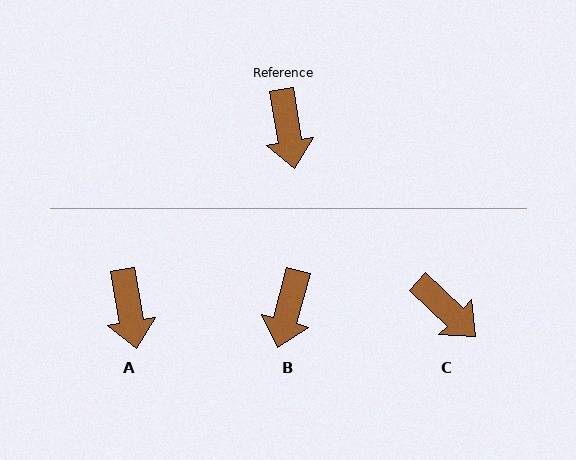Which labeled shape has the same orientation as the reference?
A.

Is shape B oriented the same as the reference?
No, it is off by about 25 degrees.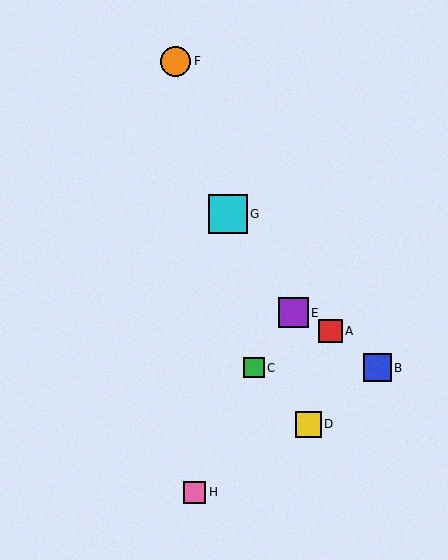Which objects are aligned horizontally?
Objects B, C are aligned horizontally.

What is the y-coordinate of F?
Object F is at y≈61.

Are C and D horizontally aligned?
No, C is at y≈368 and D is at y≈424.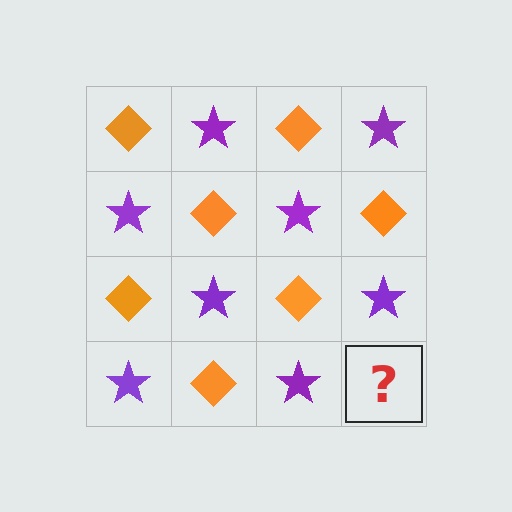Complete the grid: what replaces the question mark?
The question mark should be replaced with an orange diamond.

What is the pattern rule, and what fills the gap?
The rule is that it alternates orange diamond and purple star in a checkerboard pattern. The gap should be filled with an orange diamond.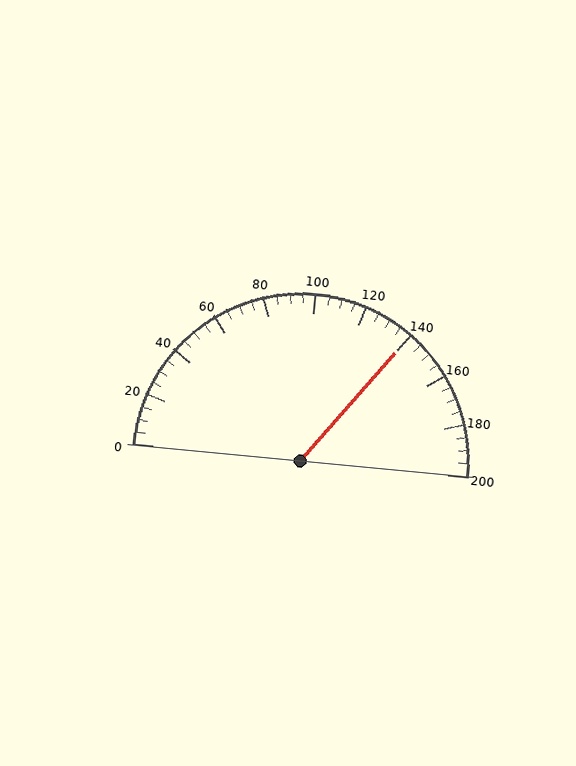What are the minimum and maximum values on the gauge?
The gauge ranges from 0 to 200.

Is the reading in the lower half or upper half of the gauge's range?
The reading is in the upper half of the range (0 to 200).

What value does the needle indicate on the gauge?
The needle indicates approximately 140.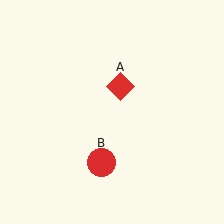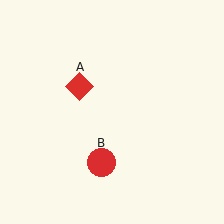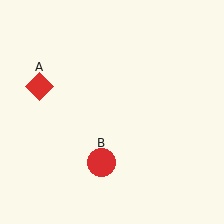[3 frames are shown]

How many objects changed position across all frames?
1 object changed position: red diamond (object A).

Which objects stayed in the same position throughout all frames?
Red circle (object B) remained stationary.